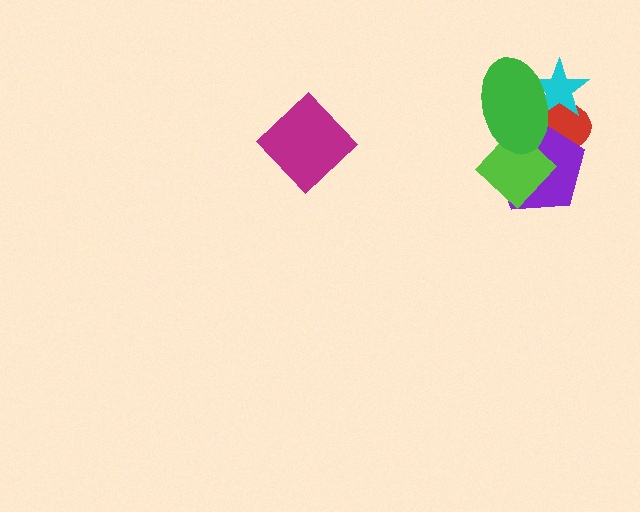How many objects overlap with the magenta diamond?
0 objects overlap with the magenta diamond.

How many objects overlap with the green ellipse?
4 objects overlap with the green ellipse.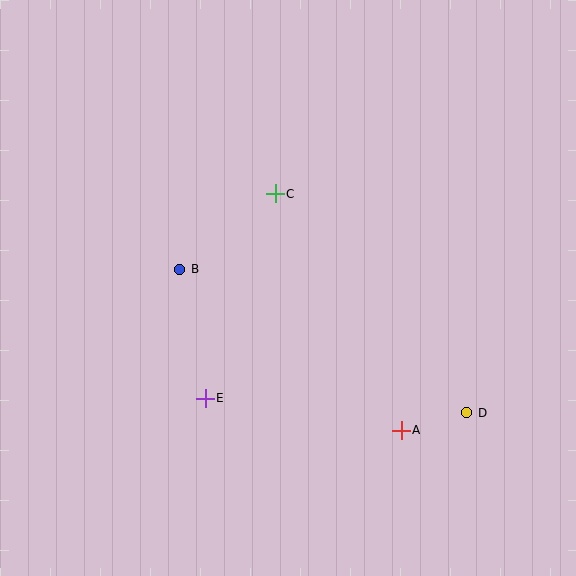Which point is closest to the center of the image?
Point C at (275, 194) is closest to the center.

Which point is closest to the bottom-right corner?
Point D is closest to the bottom-right corner.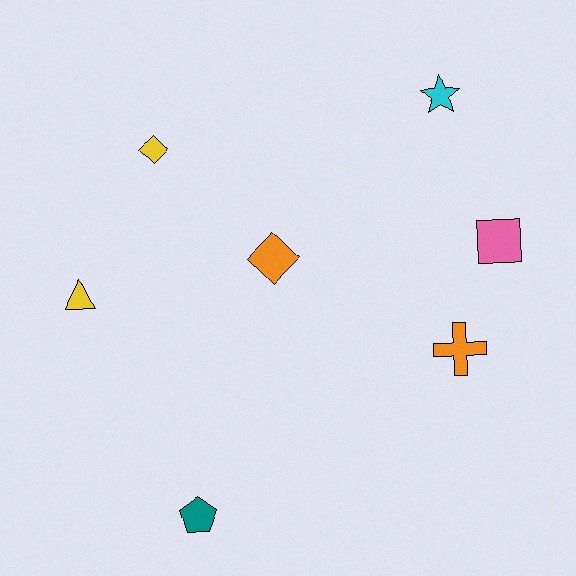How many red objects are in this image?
There are no red objects.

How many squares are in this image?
There is 1 square.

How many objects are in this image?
There are 7 objects.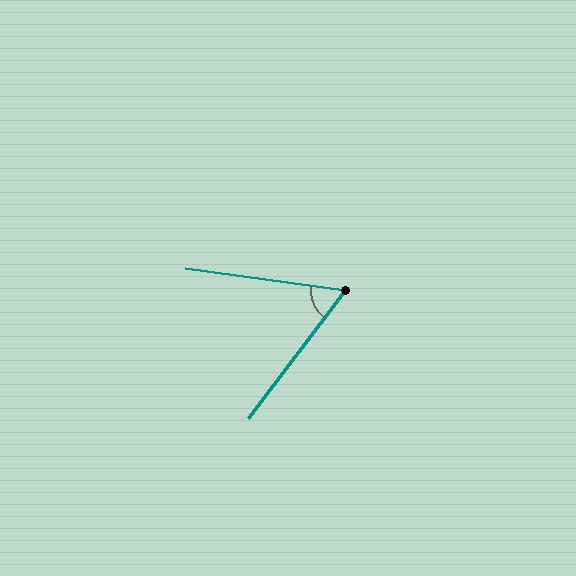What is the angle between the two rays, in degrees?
Approximately 61 degrees.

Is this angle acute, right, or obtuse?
It is acute.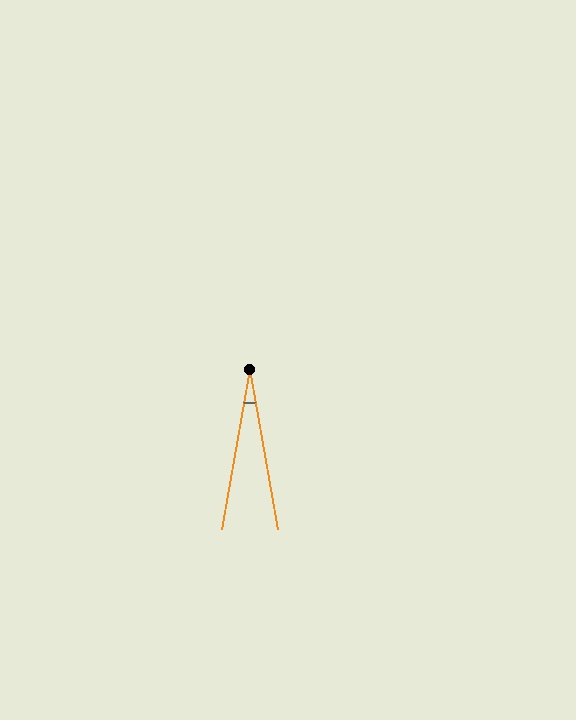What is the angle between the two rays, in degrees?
Approximately 20 degrees.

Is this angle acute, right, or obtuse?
It is acute.